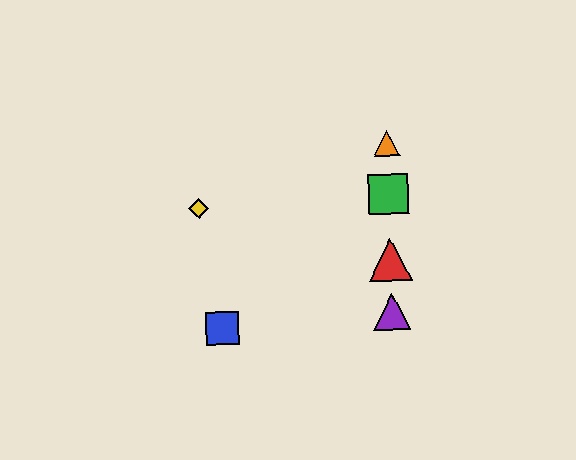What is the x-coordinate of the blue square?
The blue square is at x≈222.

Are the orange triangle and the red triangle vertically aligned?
Yes, both are at x≈386.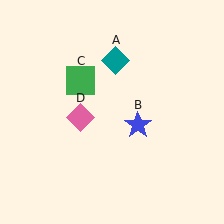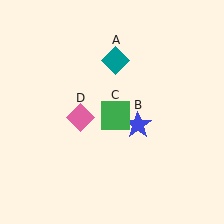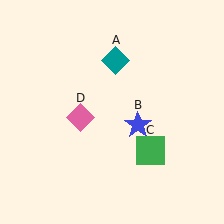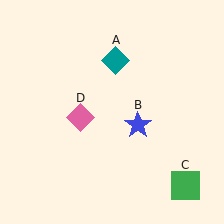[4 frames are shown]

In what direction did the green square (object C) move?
The green square (object C) moved down and to the right.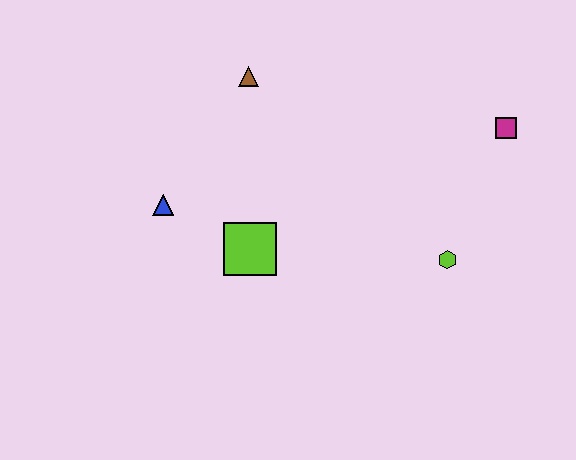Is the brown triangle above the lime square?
Yes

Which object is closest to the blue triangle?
The lime square is closest to the blue triangle.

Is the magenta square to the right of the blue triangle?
Yes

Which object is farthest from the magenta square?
The blue triangle is farthest from the magenta square.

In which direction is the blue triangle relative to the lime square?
The blue triangle is to the left of the lime square.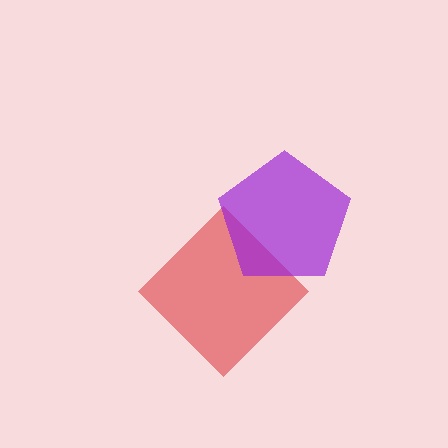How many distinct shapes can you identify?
There are 2 distinct shapes: a red diamond, a purple pentagon.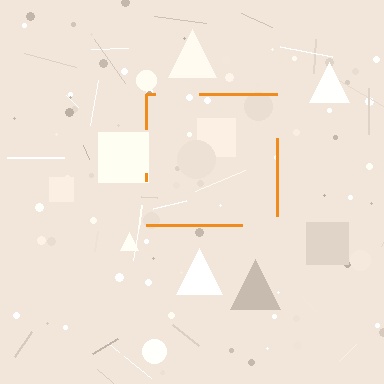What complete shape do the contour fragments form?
The contour fragments form a square.